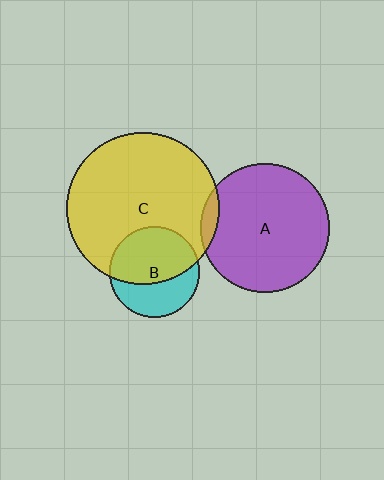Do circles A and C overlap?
Yes.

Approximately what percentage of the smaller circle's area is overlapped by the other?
Approximately 5%.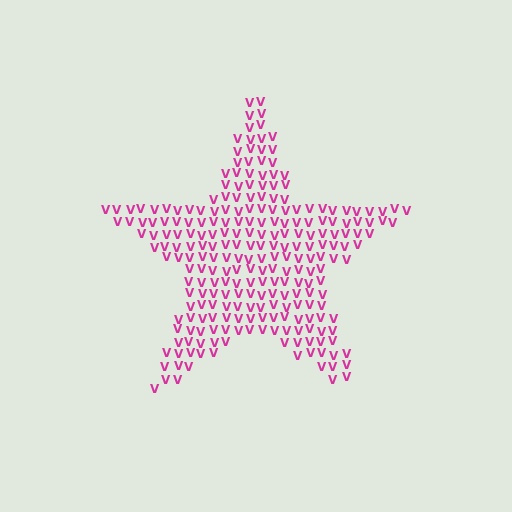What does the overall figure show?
The overall figure shows a star.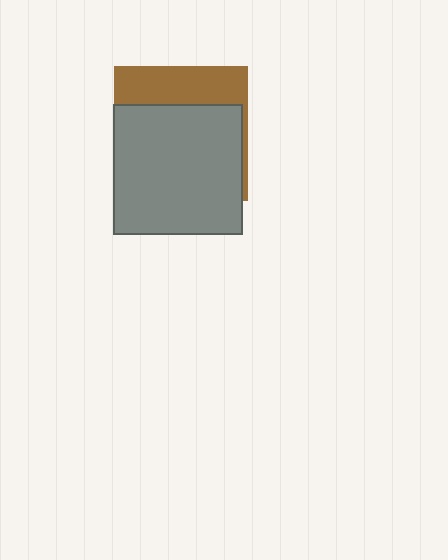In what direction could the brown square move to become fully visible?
The brown square could move up. That would shift it out from behind the gray square entirely.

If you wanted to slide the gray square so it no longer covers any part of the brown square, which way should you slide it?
Slide it down — that is the most direct way to separate the two shapes.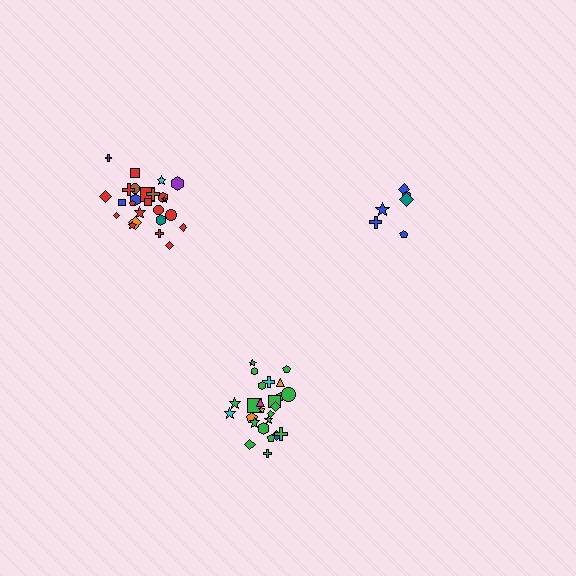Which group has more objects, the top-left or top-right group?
The top-left group.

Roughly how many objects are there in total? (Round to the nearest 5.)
Roughly 55 objects in total.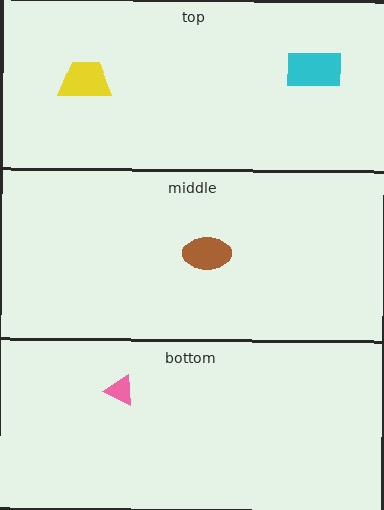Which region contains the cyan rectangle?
The top region.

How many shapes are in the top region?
2.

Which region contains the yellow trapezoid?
The top region.